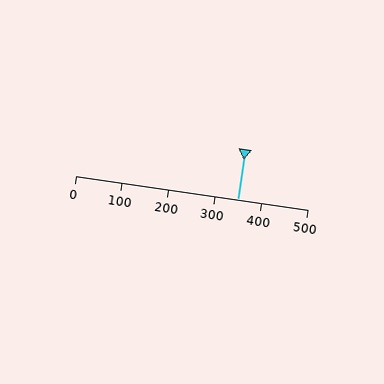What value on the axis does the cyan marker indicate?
The marker indicates approximately 350.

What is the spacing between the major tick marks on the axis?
The major ticks are spaced 100 apart.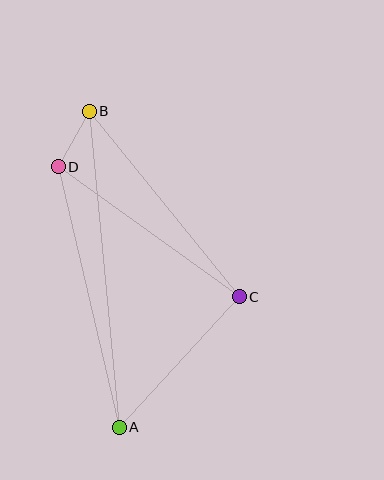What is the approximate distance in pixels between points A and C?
The distance between A and C is approximately 177 pixels.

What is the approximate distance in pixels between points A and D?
The distance between A and D is approximately 267 pixels.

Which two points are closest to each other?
Points B and D are closest to each other.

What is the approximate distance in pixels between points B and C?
The distance between B and C is approximately 239 pixels.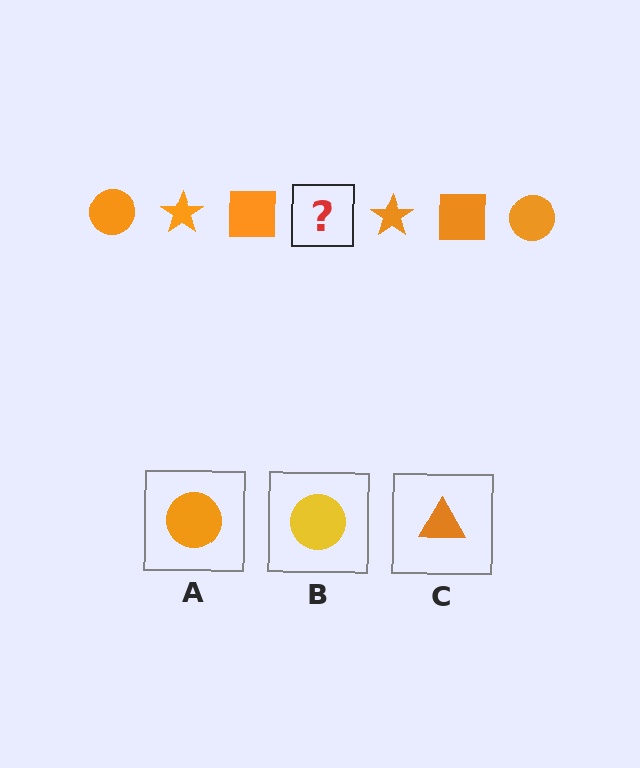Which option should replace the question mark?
Option A.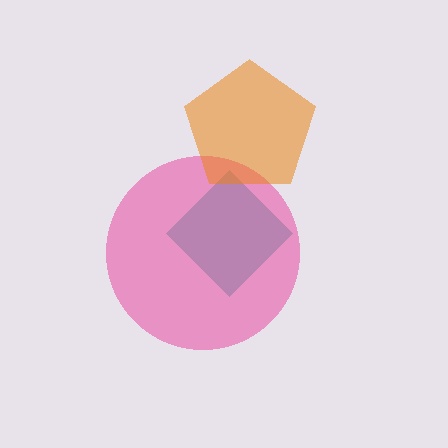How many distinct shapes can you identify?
There are 3 distinct shapes: a teal diamond, a pink circle, an orange pentagon.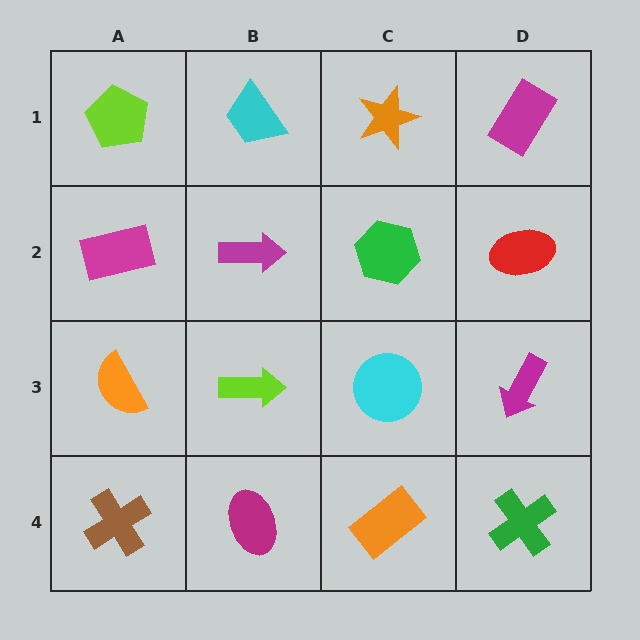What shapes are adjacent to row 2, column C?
An orange star (row 1, column C), a cyan circle (row 3, column C), a magenta arrow (row 2, column B), a red ellipse (row 2, column D).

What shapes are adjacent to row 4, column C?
A cyan circle (row 3, column C), a magenta ellipse (row 4, column B), a green cross (row 4, column D).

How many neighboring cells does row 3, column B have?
4.